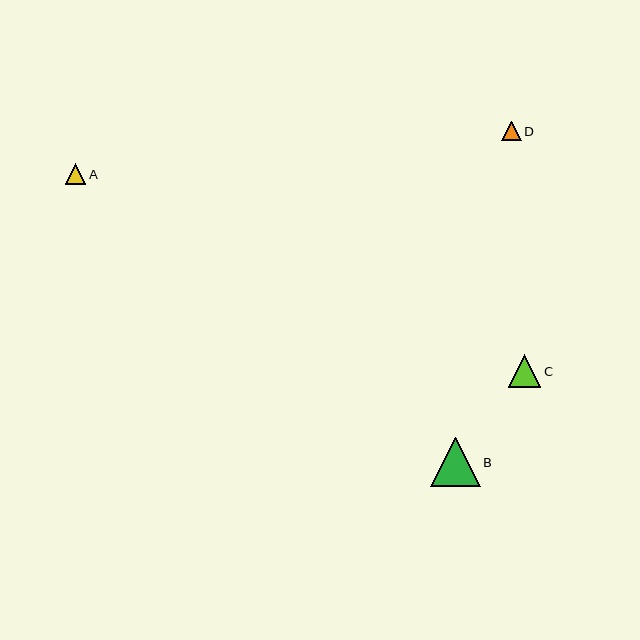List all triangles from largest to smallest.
From largest to smallest: B, C, A, D.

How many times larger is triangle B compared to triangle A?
Triangle B is approximately 2.4 times the size of triangle A.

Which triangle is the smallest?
Triangle D is the smallest with a size of approximately 20 pixels.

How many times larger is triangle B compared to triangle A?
Triangle B is approximately 2.4 times the size of triangle A.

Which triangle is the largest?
Triangle B is the largest with a size of approximately 49 pixels.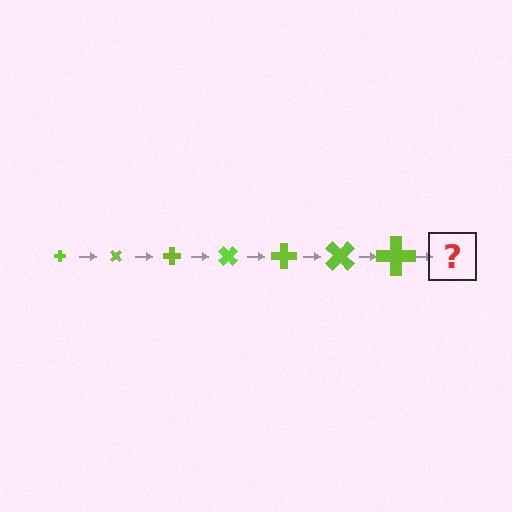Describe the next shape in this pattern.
It should be a cross, larger than the previous one and rotated 315 degrees from the start.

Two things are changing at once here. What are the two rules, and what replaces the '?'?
The two rules are that the cross grows larger each step and it rotates 45 degrees each step. The '?' should be a cross, larger than the previous one and rotated 315 degrees from the start.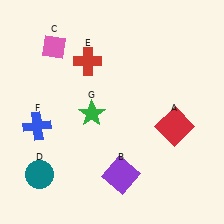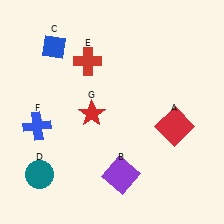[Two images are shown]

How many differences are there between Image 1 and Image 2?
There are 2 differences between the two images.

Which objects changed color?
C changed from pink to blue. G changed from green to red.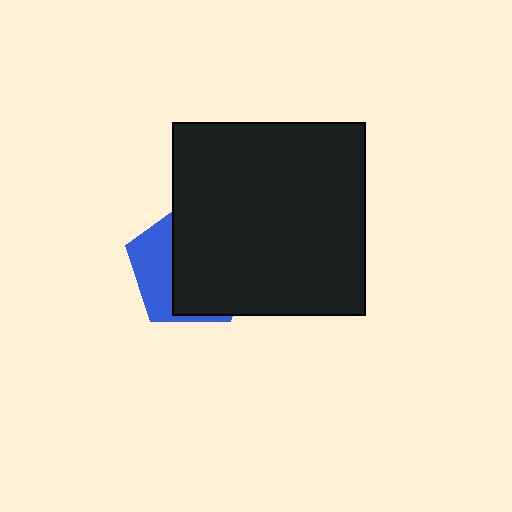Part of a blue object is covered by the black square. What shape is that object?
It is a pentagon.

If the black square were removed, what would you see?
You would see the complete blue pentagon.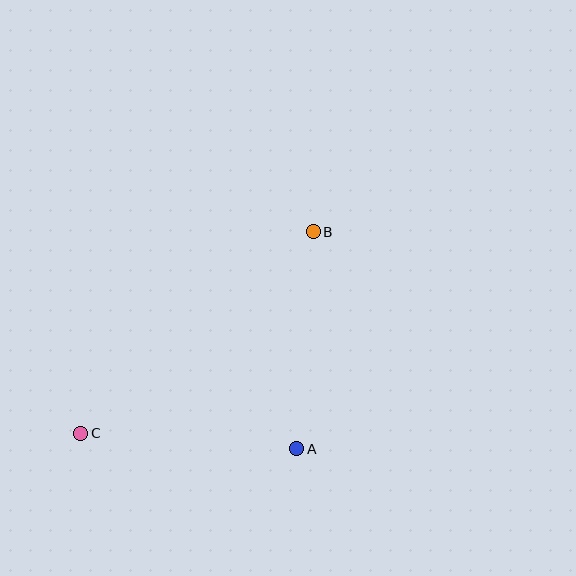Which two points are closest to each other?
Points A and C are closest to each other.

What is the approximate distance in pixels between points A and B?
The distance between A and B is approximately 218 pixels.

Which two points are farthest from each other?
Points B and C are farthest from each other.